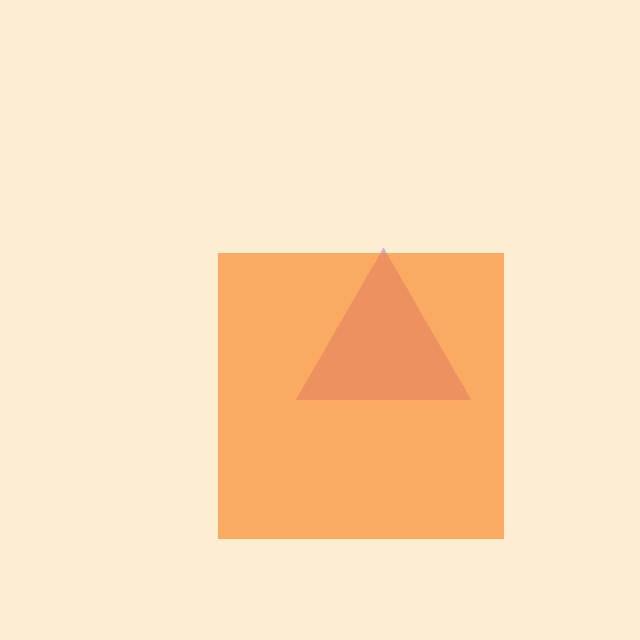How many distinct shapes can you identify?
There are 2 distinct shapes: a purple triangle, an orange square.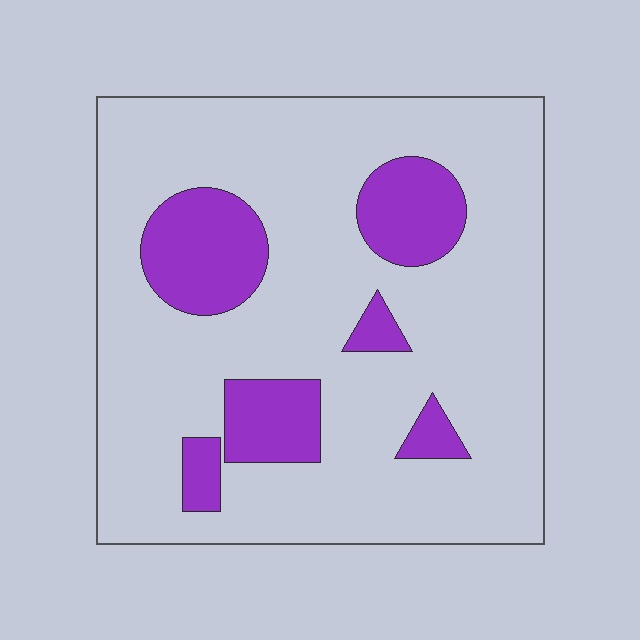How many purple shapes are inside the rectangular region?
6.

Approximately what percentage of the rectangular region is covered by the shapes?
Approximately 20%.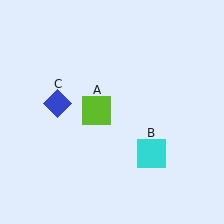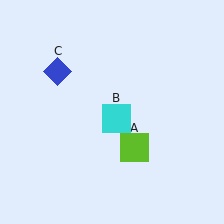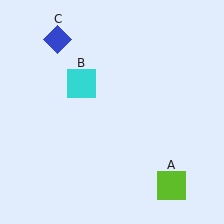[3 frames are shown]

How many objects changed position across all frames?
3 objects changed position: lime square (object A), cyan square (object B), blue diamond (object C).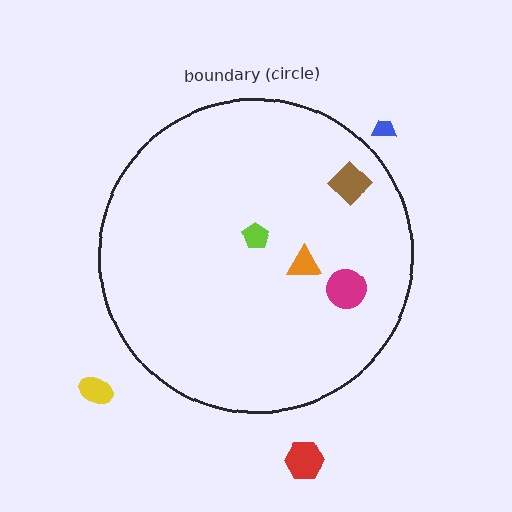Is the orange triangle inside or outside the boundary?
Inside.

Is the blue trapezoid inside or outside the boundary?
Outside.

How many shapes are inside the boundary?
4 inside, 3 outside.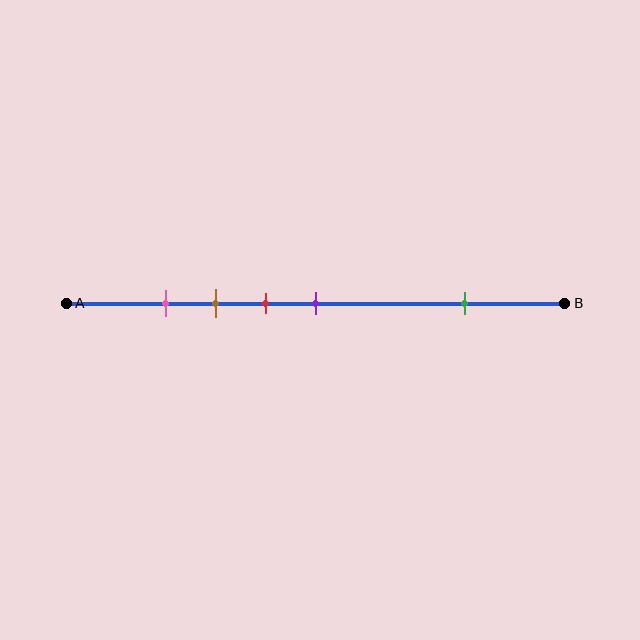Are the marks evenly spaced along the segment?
No, the marks are not evenly spaced.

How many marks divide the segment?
There are 5 marks dividing the segment.